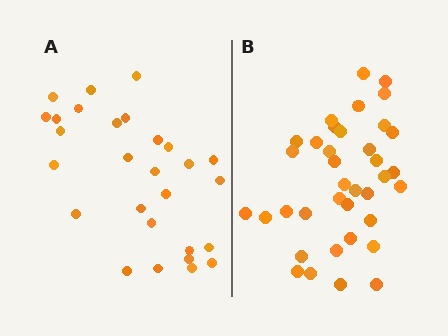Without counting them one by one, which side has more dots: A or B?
Region B (the right region) has more dots.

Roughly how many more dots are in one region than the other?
Region B has roughly 8 or so more dots than region A.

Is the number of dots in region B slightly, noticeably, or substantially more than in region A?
Region B has noticeably more, but not dramatically so. The ratio is roughly 1.3 to 1.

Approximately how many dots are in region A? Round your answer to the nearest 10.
About 30 dots. (The exact count is 28, which rounds to 30.)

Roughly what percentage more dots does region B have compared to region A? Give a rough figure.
About 30% more.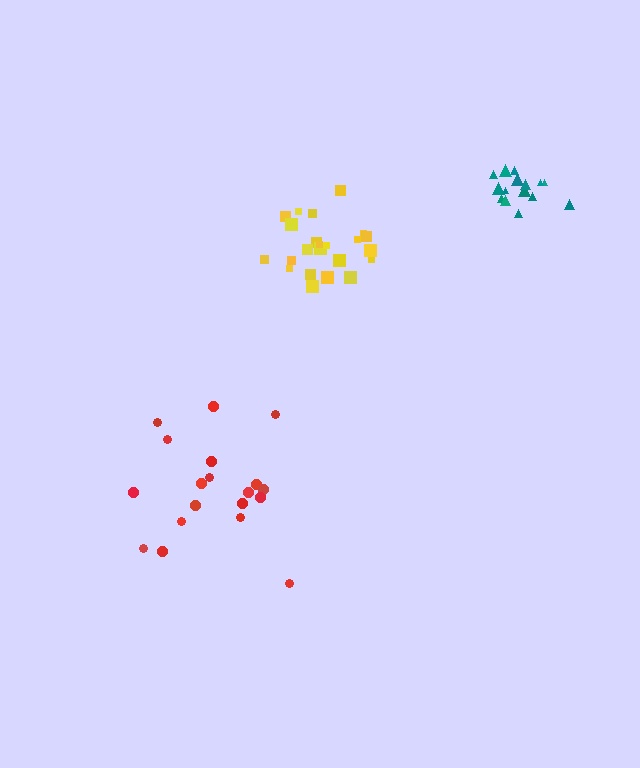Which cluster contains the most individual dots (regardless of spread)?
Yellow (25).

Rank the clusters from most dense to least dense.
teal, yellow, red.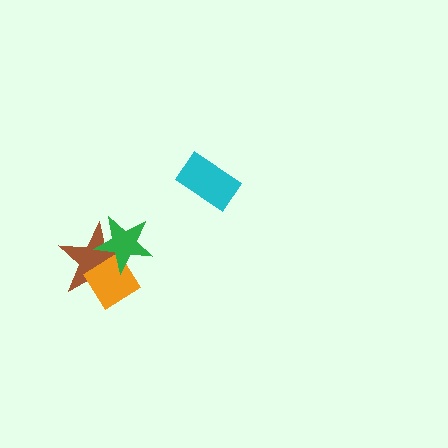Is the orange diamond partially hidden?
Yes, it is partially covered by another shape.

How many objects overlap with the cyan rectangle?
0 objects overlap with the cyan rectangle.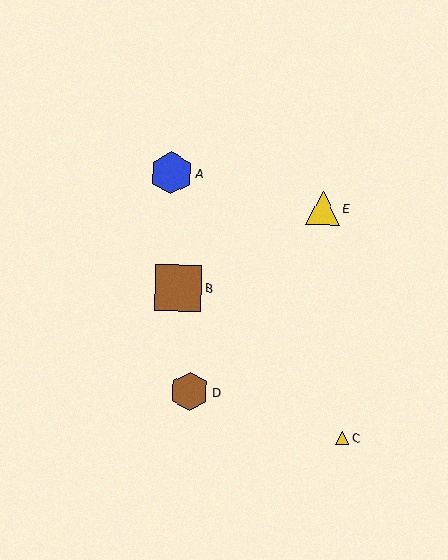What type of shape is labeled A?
Shape A is a blue hexagon.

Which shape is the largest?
The brown square (labeled B) is the largest.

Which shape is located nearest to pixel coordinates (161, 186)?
The blue hexagon (labeled A) at (171, 173) is nearest to that location.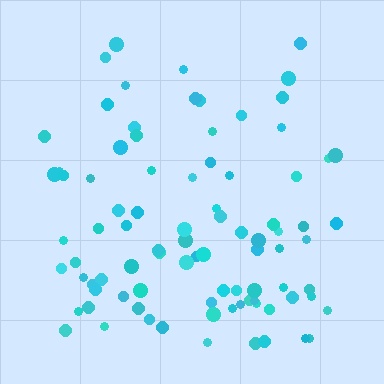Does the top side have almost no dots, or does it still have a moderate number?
Still a moderate number, just noticeably fewer than the bottom.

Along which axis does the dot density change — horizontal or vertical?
Vertical.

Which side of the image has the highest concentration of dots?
The bottom.